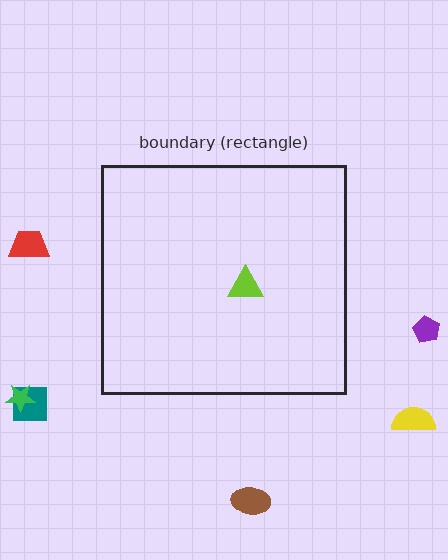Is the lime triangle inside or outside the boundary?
Inside.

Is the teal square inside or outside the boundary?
Outside.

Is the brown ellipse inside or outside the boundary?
Outside.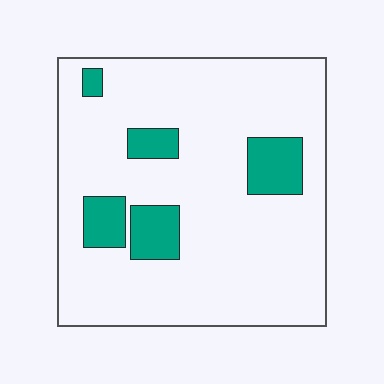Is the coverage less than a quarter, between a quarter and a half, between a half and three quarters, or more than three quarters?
Less than a quarter.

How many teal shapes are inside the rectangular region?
5.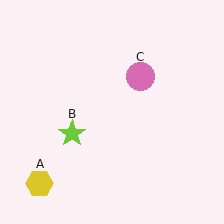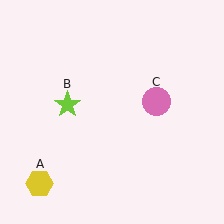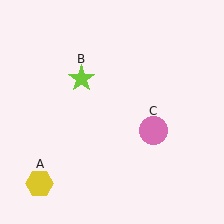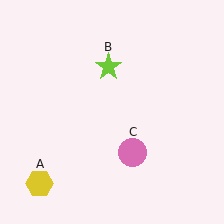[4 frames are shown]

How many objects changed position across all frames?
2 objects changed position: lime star (object B), pink circle (object C).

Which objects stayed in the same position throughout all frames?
Yellow hexagon (object A) remained stationary.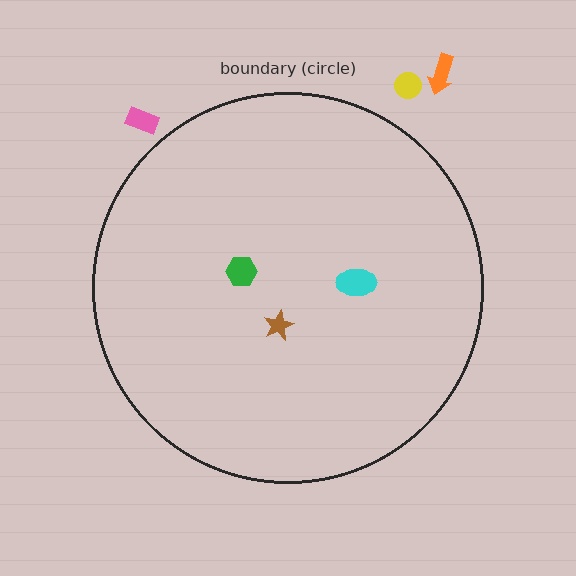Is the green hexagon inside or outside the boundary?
Inside.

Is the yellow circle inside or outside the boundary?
Outside.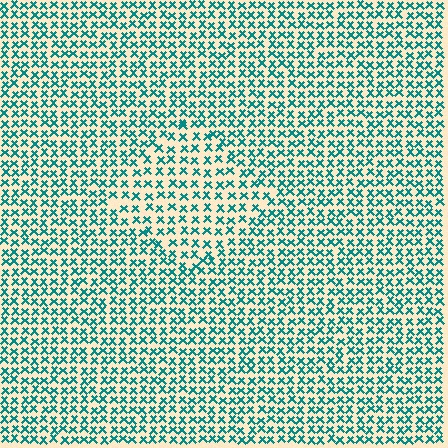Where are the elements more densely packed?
The elements are more densely packed outside the diamond boundary.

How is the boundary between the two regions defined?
The boundary is defined by a change in element density (approximately 1.4x ratio). All elements are the same color, size, and shape.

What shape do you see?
I see a diamond.